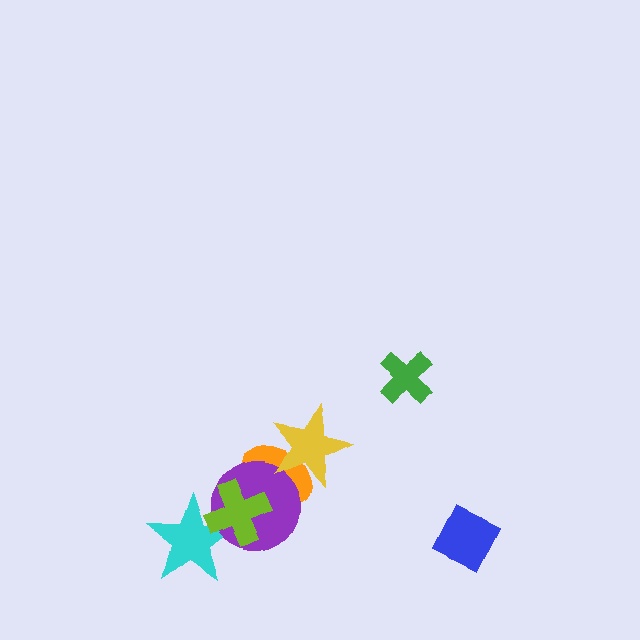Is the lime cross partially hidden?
No, no other shape covers it.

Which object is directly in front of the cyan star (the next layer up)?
The purple circle is directly in front of the cyan star.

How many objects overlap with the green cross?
0 objects overlap with the green cross.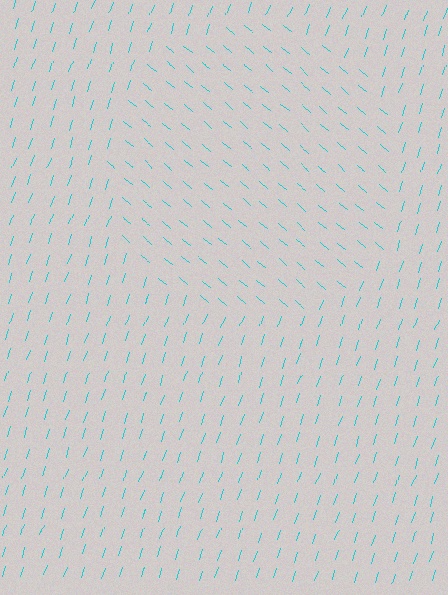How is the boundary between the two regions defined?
The boundary is defined purely by a change in line orientation (approximately 69 degrees difference). All lines are the same color and thickness.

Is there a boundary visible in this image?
Yes, there is a texture boundary formed by a change in line orientation.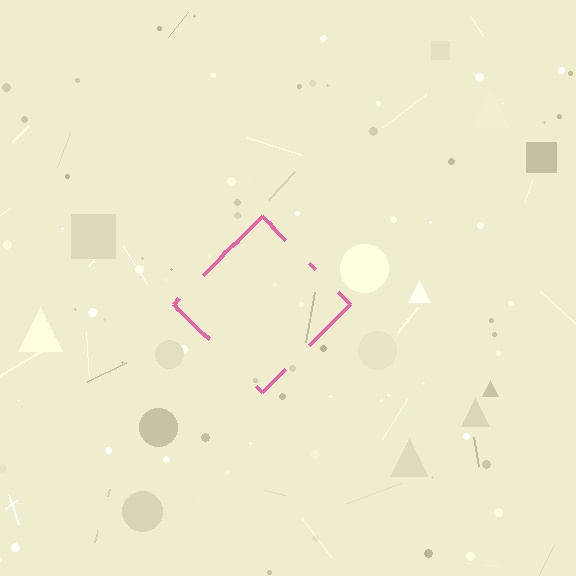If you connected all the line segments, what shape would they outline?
They would outline a diamond.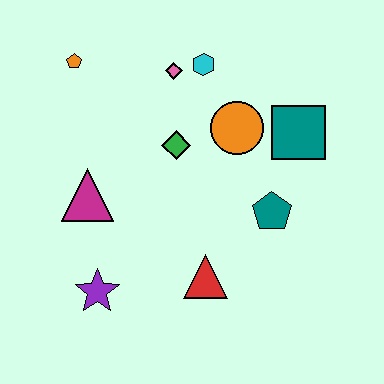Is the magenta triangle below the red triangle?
No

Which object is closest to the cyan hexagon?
The pink diamond is closest to the cyan hexagon.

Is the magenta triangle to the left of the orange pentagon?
No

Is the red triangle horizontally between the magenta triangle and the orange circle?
Yes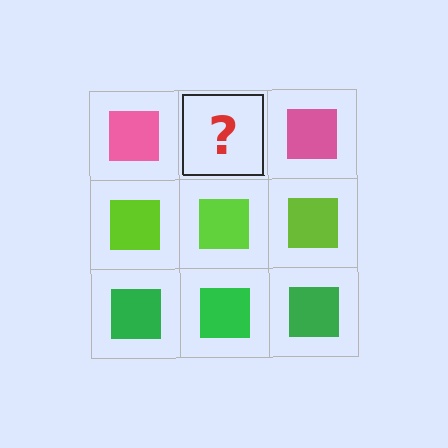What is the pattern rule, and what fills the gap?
The rule is that each row has a consistent color. The gap should be filled with a pink square.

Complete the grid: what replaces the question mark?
The question mark should be replaced with a pink square.